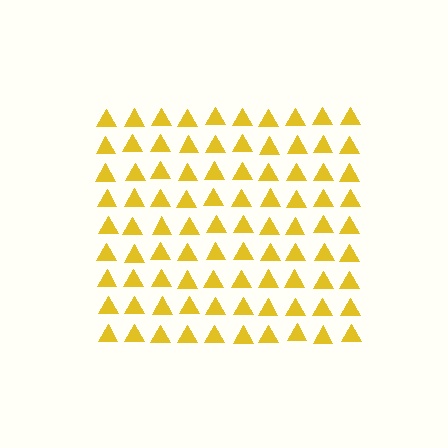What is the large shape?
The large shape is a square.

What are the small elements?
The small elements are triangles.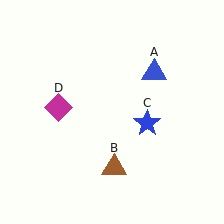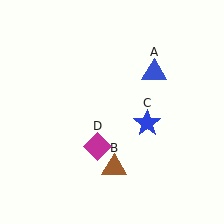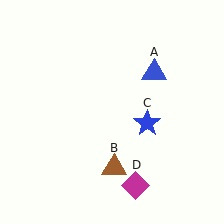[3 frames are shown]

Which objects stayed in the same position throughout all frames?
Blue triangle (object A) and brown triangle (object B) and blue star (object C) remained stationary.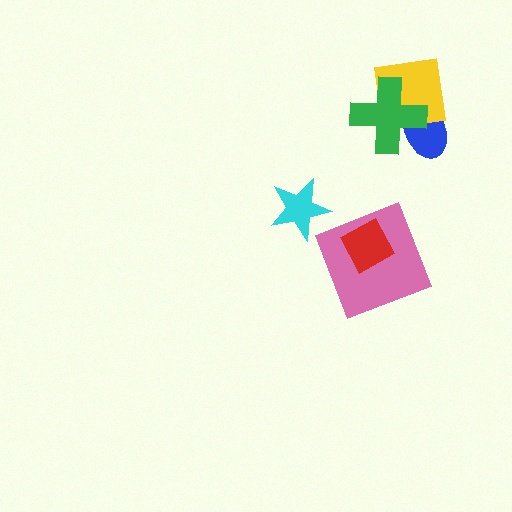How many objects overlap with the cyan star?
0 objects overlap with the cyan star.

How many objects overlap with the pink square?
1 object overlaps with the pink square.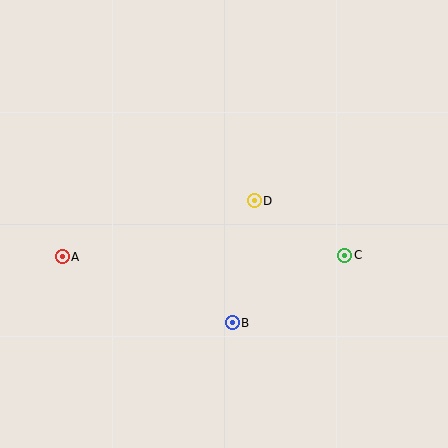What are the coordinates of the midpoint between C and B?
The midpoint between C and B is at (289, 289).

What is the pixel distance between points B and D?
The distance between B and D is 124 pixels.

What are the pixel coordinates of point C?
Point C is at (345, 255).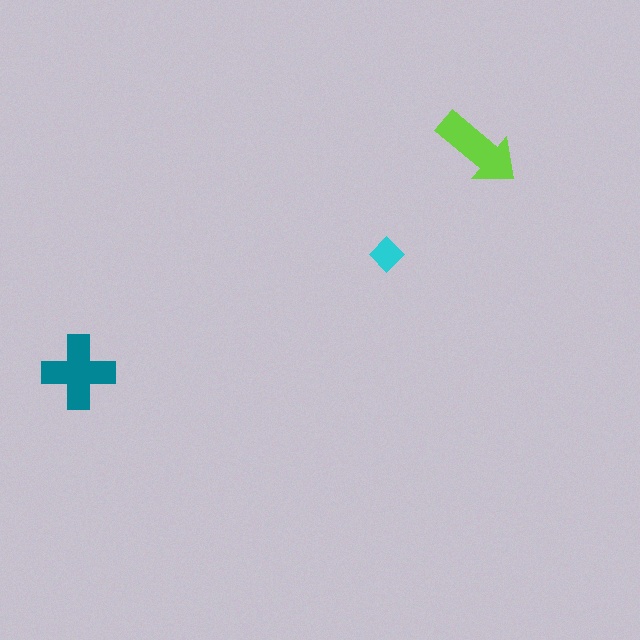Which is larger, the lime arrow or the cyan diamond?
The lime arrow.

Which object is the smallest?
The cyan diamond.